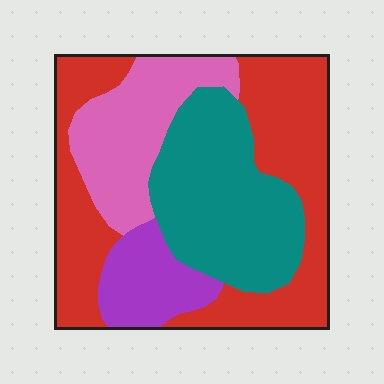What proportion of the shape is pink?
Pink takes up about one fifth (1/5) of the shape.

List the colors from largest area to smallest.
From largest to smallest: red, teal, pink, purple.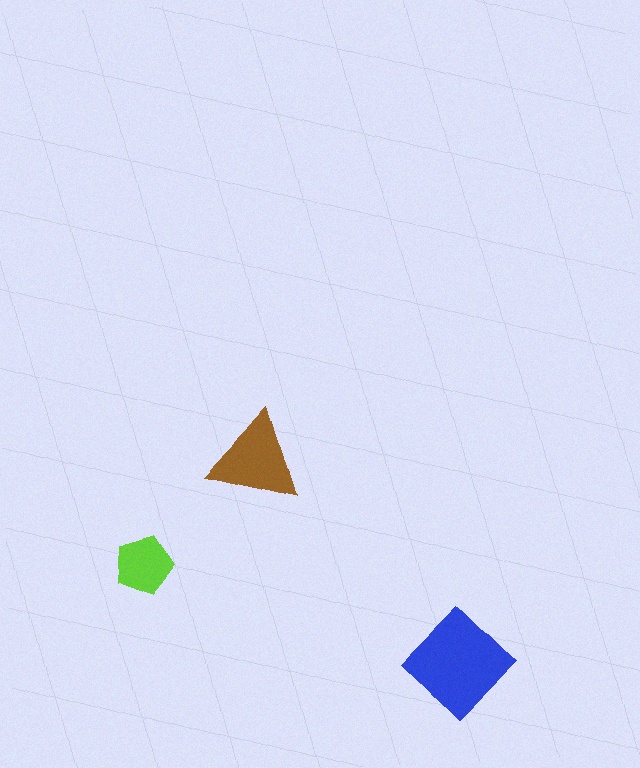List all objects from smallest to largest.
The lime pentagon, the brown triangle, the blue diamond.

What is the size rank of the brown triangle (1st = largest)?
2nd.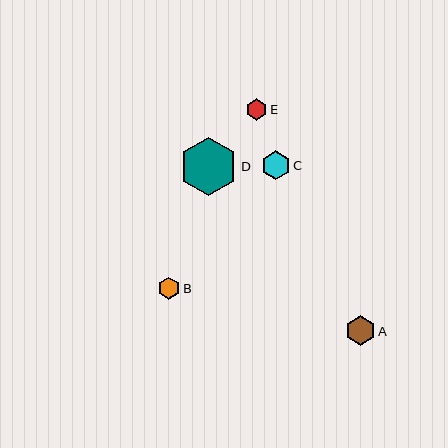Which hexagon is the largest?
Hexagon D is the largest with a size of approximately 59 pixels.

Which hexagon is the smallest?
Hexagon E is the smallest with a size of approximately 21 pixels.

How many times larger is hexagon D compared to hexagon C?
Hexagon D is approximately 2.0 times the size of hexagon C.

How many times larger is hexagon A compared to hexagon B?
Hexagon A is approximately 1.4 times the size of hexagon B.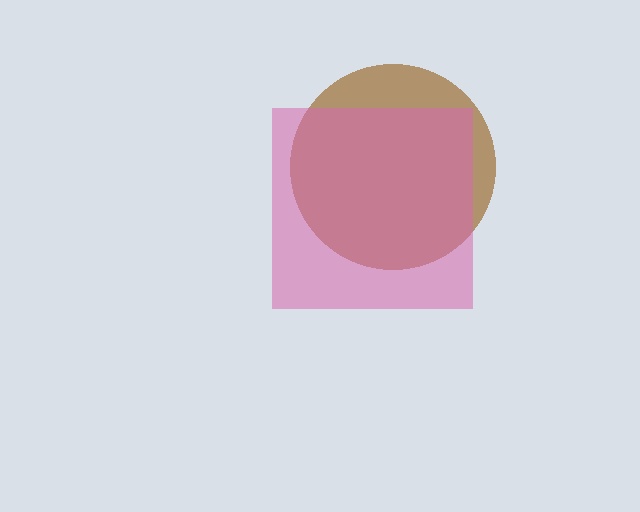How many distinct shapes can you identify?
There are 2 distinct shapes: a brown circle, a pink square.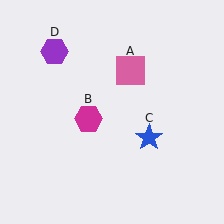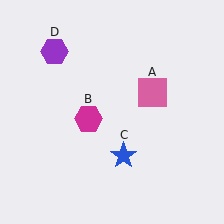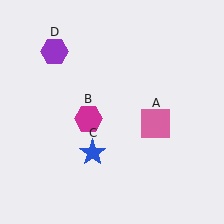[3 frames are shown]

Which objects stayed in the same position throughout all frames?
Magenta hexagon (object B) and purple hexagon (object D) remained stationary.